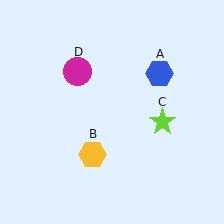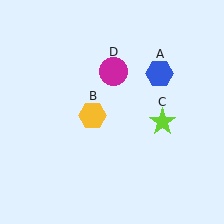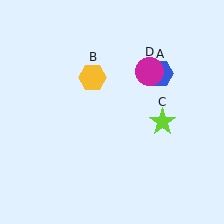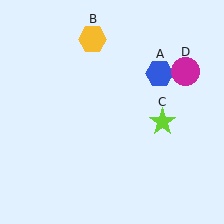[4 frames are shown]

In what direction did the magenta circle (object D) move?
The magenta circle (object D) moved right.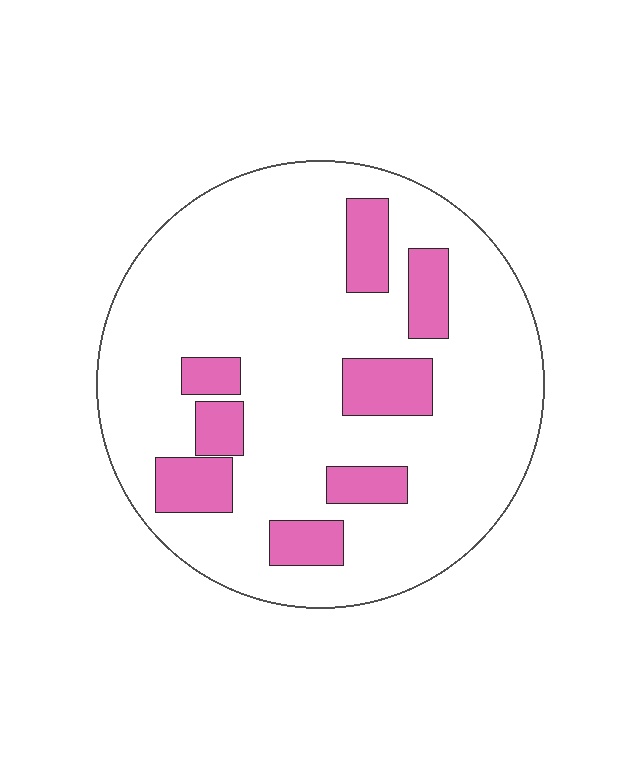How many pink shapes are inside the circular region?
8.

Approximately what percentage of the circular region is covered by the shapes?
Approximately 20%.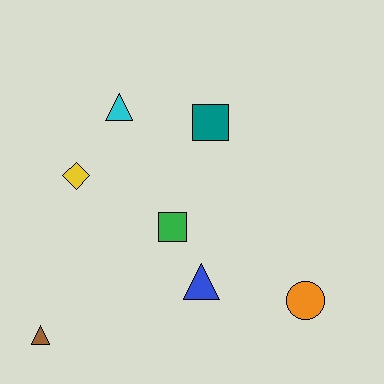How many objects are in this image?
There are 7 objects.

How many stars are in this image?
There are no stars.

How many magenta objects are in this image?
There are no magenta objects.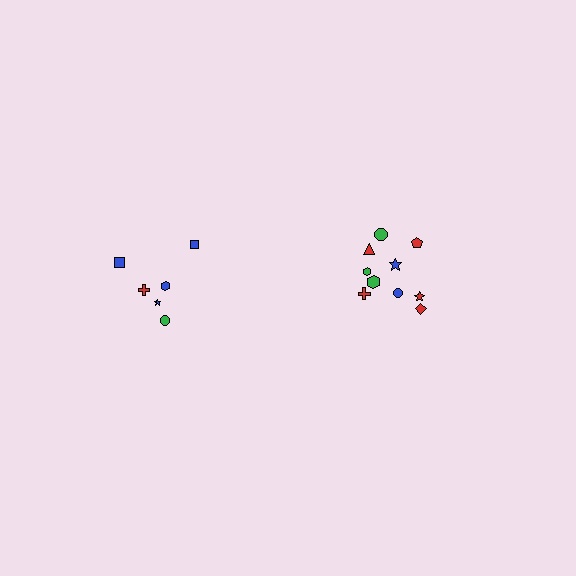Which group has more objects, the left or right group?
The right group.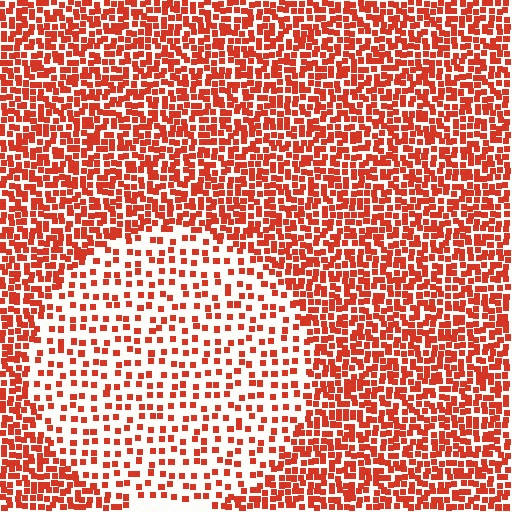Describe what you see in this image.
The image contains small red elements arranged at two different densities. A circle-shaped region is visible where the elements are less densely packed than the surrounding area.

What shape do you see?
I see a circle.